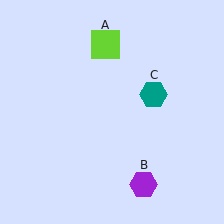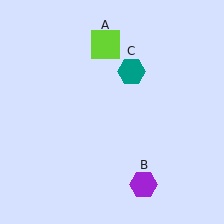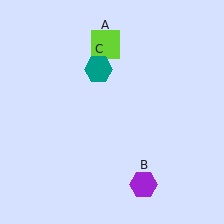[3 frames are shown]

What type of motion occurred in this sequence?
The teal hexagon (object C) rotated counterclockwise around the center of the scene.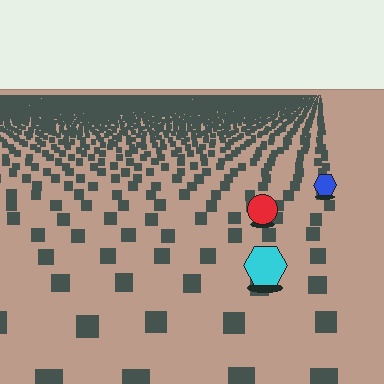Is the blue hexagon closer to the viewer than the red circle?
No. The red circle is closer — you can tell from the texture gradient: the ground texture is coarser near it.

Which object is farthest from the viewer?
The blue hexagon is farthest from the viewer. It appears smaller and the ground texture around it is denser.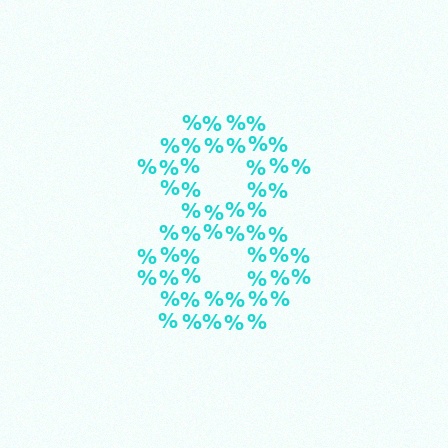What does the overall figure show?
The overall figure shows the digit 8.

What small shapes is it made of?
It is made of small percent signs.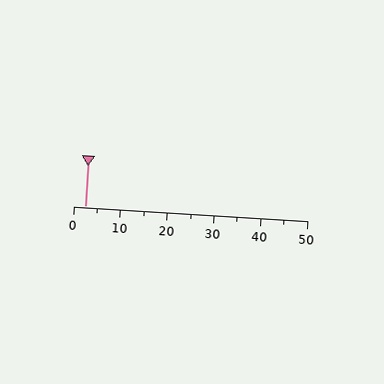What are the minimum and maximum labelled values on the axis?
The axis runs from 0 to 50.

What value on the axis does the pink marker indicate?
The marker indicates approximately 2.5.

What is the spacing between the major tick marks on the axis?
The major ticks are spaced 10 apart.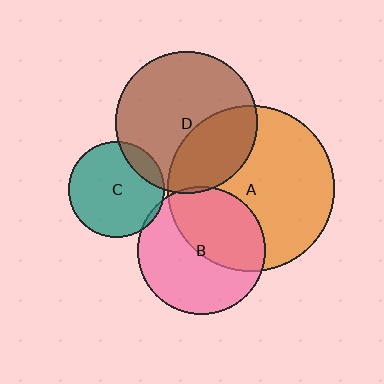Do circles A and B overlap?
Yes.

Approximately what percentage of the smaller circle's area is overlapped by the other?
Approximately 45%.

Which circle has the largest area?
Circle A (orange).